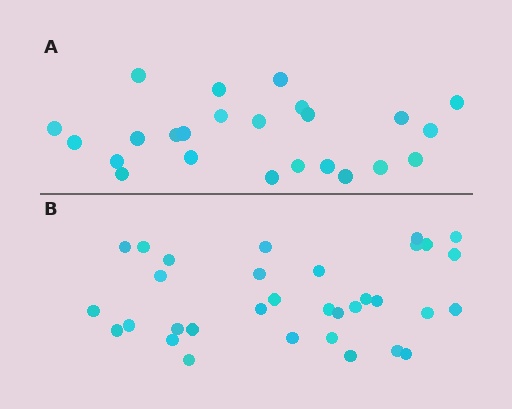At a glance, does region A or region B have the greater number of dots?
Region B (the bottom region) has more dots.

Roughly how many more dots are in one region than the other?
Region B has roughly 8 or so more dots than region A.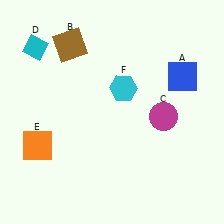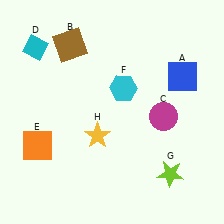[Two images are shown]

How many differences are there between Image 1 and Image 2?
There are 2 differences between the two images.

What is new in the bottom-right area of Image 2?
A lime star (G) was added in the bottom-right area of Image 2.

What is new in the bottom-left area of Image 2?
A yellow star (H) was added in the bottom-left area of Image 2.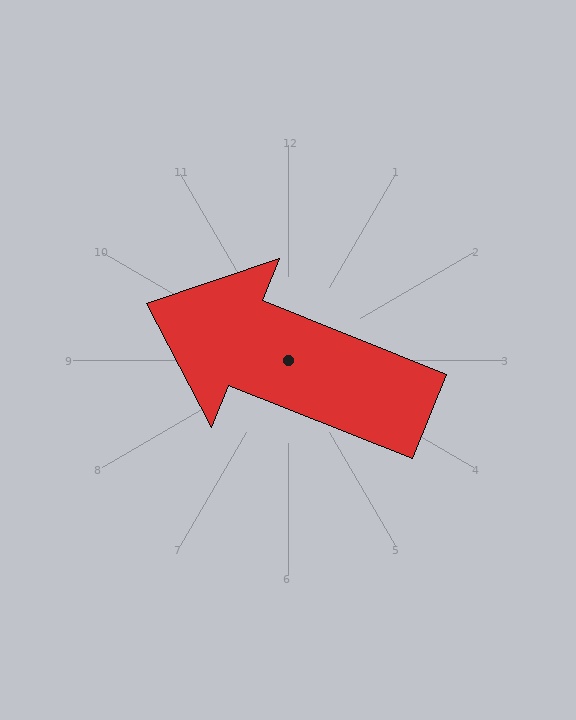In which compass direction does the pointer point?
West.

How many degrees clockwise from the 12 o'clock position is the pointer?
Approximately 292 degrees.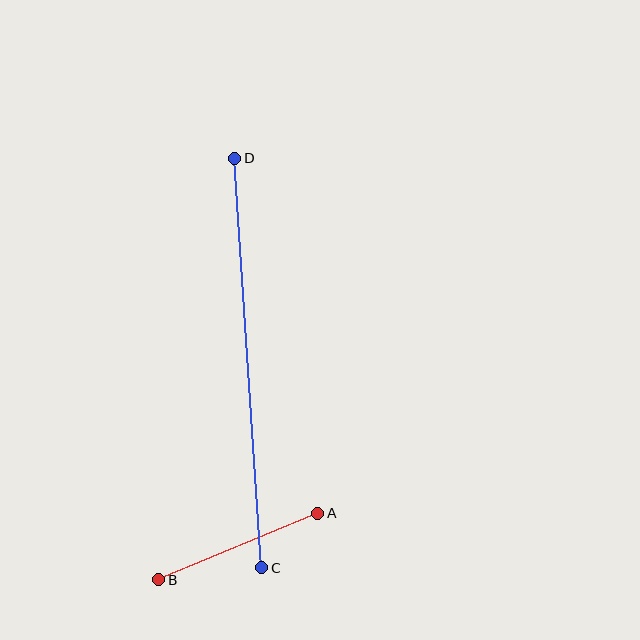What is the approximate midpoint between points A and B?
The midpoint is at approximately (238, 546) pixels.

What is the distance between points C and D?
The distance is approximately 410 pixels.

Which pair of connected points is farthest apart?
Points C and D are farthest apart.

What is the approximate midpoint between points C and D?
The midpoint is at approximately (248, 363) pixels.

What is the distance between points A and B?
The distance is approximately 172 pixels.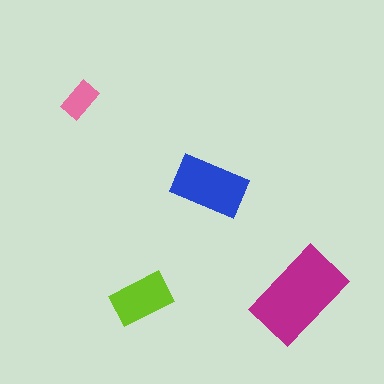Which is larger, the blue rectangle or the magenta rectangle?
The magenta one.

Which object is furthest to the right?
The magenta rectangle is rightmost.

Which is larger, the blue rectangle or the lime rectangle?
The blue one.